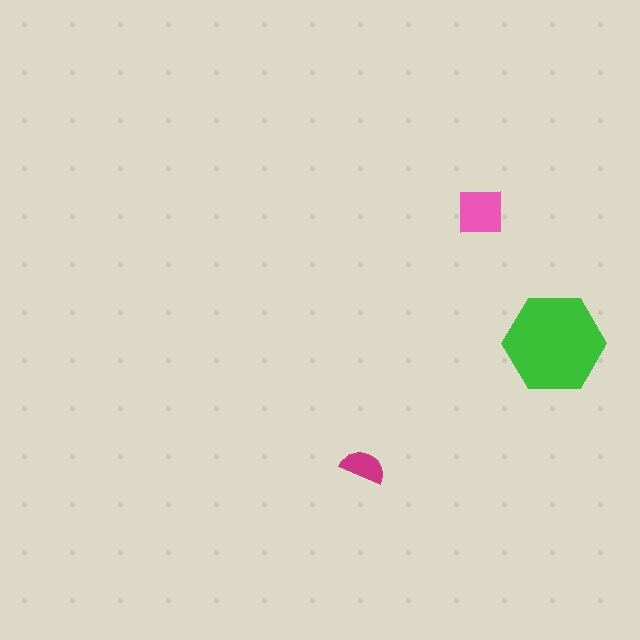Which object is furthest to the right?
The green hexagon is rightmost.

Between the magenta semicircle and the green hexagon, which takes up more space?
The green hexagon.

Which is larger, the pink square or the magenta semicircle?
The pink square.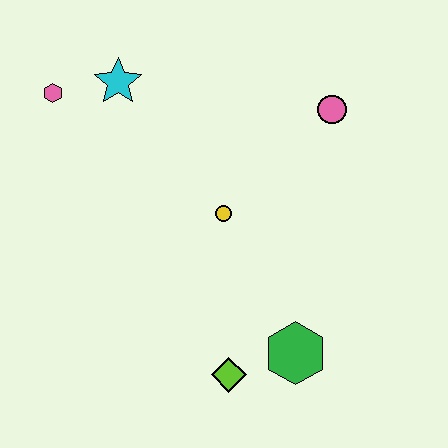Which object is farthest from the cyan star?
The green hexagon is farthest from the cyan star.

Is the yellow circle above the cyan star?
No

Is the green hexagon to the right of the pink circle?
No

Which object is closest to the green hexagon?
The lime diamond is closest to the green hexagon.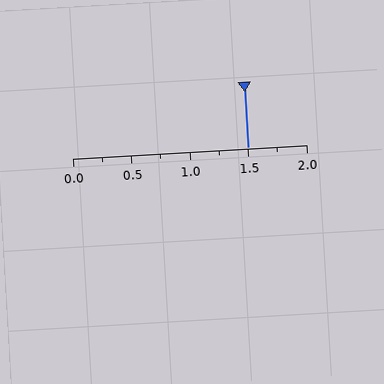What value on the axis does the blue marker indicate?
The marker indicates approximately 1.5.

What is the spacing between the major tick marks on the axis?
The major ticks are spaced 0.5 apart.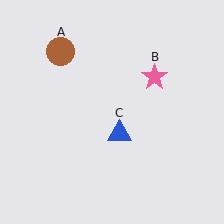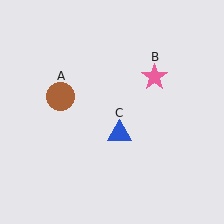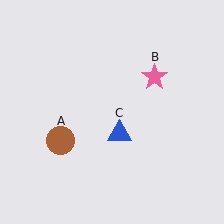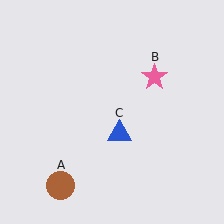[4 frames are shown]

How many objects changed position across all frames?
1 object changed position: brown circle (object A).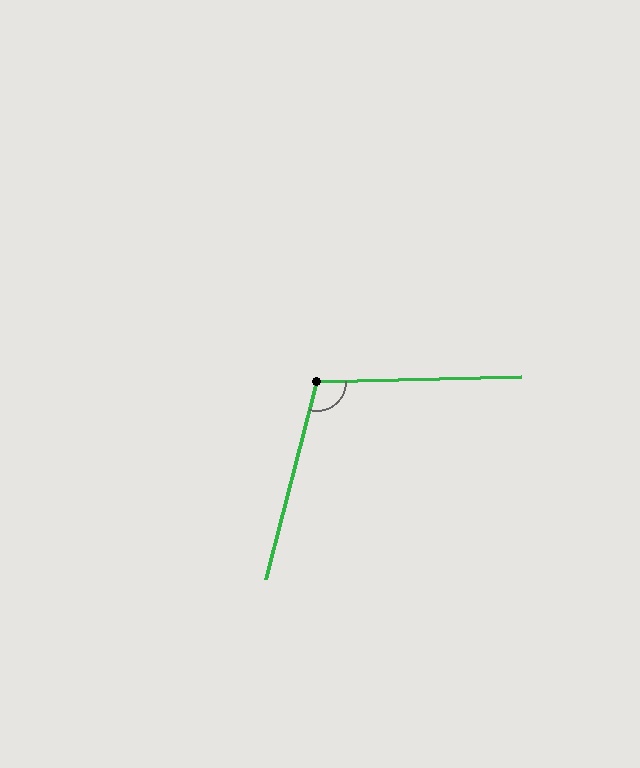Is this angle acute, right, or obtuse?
It is obtuse.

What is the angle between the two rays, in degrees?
Approximately 106 degrees.